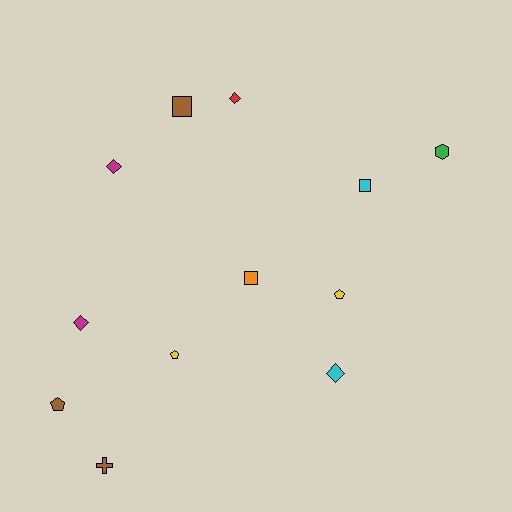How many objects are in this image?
There are 12 objects.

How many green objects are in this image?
There is 1 green object.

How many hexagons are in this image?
There is 1 hexagon.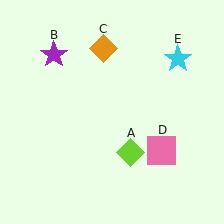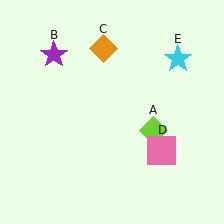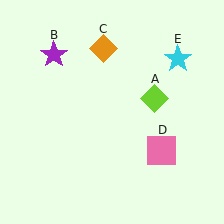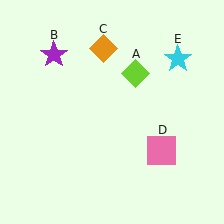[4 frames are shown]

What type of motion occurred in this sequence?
The lime diamond (object A) rotated counterclockwise around the center of the scene.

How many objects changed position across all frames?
1 object changed position: lime diamond (object A).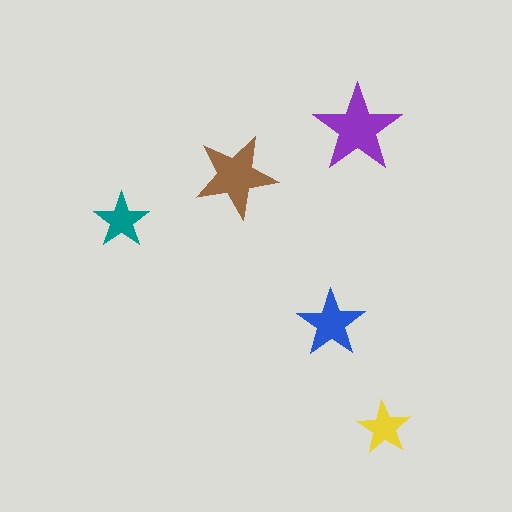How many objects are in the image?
There are 5 objects in the image.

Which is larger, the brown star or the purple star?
The purple one.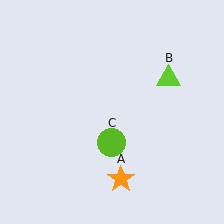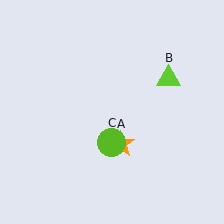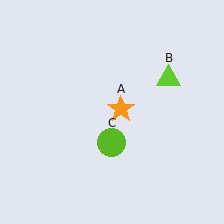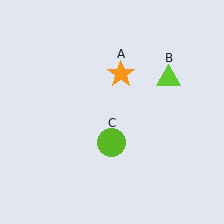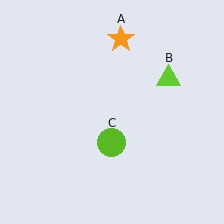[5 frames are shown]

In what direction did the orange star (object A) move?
The orange star (object A) moved up.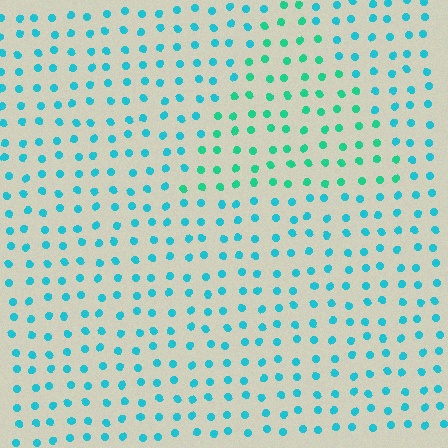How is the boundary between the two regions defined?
The boundary is defined purely by a slight shift in hue (about 29 degrees). Spacing, size, and orientation are identical on both sides.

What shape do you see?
I see a triangle.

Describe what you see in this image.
The image is filled with small cyan elements in a uniform arrangement. A triangle-shaped region is visible where the elements are tinted to a slightly different hue, forming a subtle color boundary.